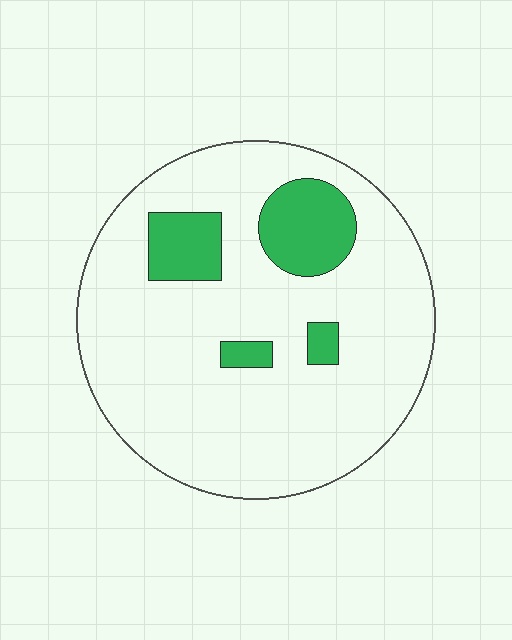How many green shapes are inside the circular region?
4.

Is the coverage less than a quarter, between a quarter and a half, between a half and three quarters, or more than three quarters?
Less than a quarter.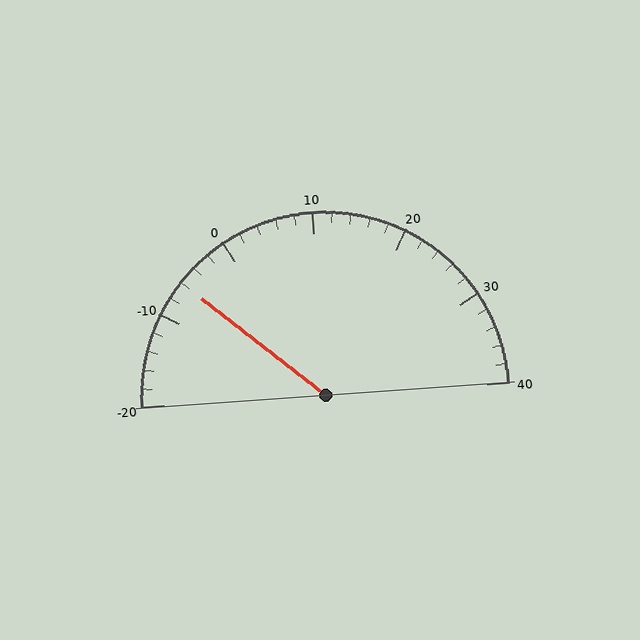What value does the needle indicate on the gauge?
The needle indicates approximately -6.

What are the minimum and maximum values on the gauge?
The gauge ranges from -20 to 40.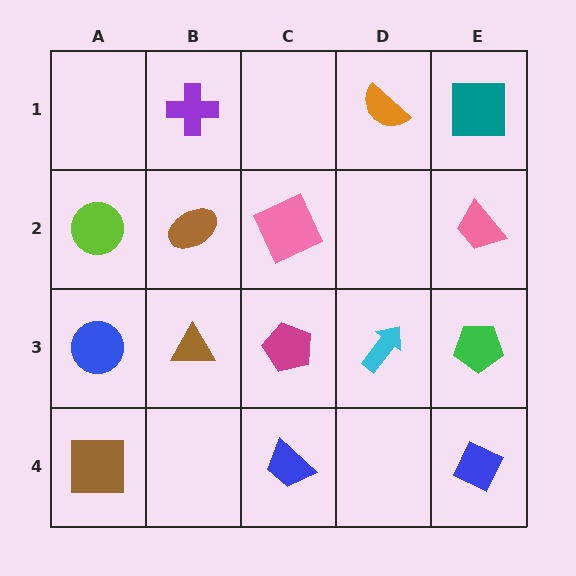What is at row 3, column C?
A magenta pentagon.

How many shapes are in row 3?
5 shapes.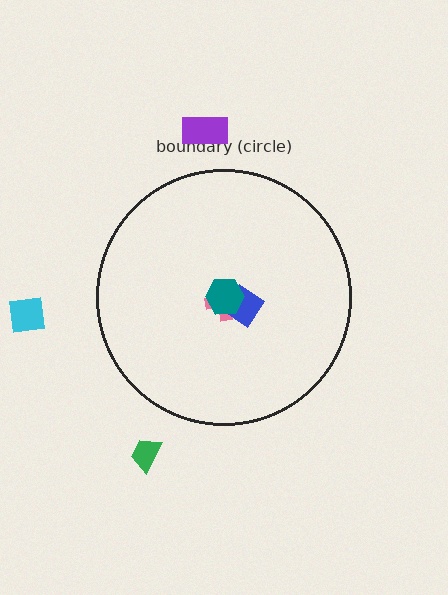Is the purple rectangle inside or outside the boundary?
Outside.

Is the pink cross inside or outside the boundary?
Inside.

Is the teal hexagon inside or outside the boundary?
Inside.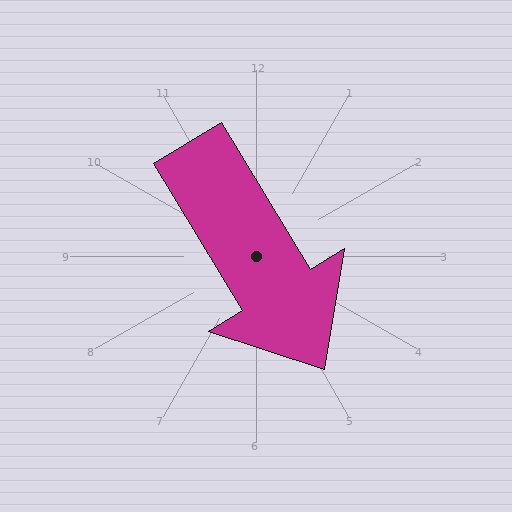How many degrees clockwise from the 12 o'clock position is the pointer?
Approximately 149 degrees.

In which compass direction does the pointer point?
Southeast.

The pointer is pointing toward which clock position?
Roughly 5 o'clock.